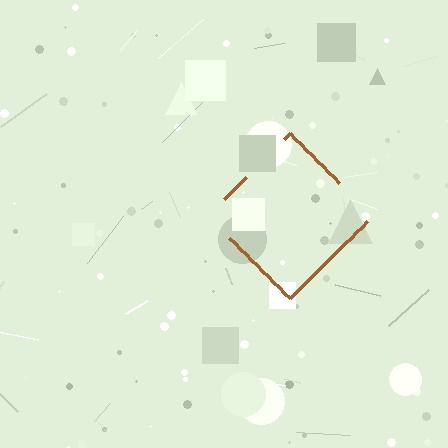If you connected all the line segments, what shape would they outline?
They would outline a diamond.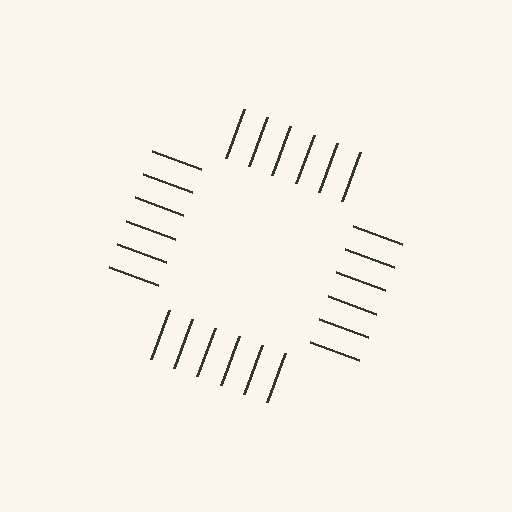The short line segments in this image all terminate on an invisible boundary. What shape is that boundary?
An illusory square — the line segments terminate on its edges but no continuous stroke is drawn.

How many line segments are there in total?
24 — 6 along each of the 4 edges.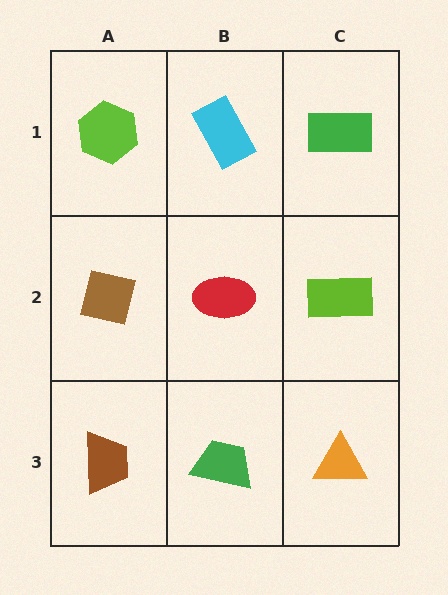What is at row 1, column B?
A cyan rectangle.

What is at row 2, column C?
A lime rectangle.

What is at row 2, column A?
A brown square.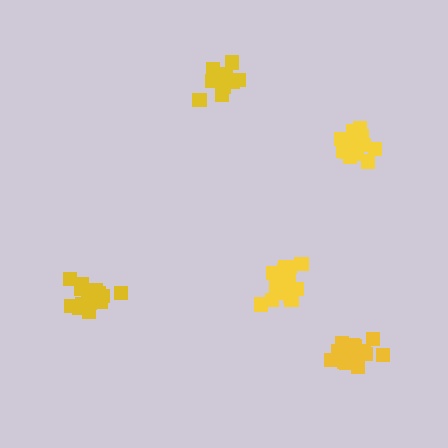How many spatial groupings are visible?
There are 5 spatial groupings.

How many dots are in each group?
Group 1: 15 dots, Group 2: 19 dots, Group 3: 18 dots, Group 4: 16 dots, Group 5: 14 dots (82 total).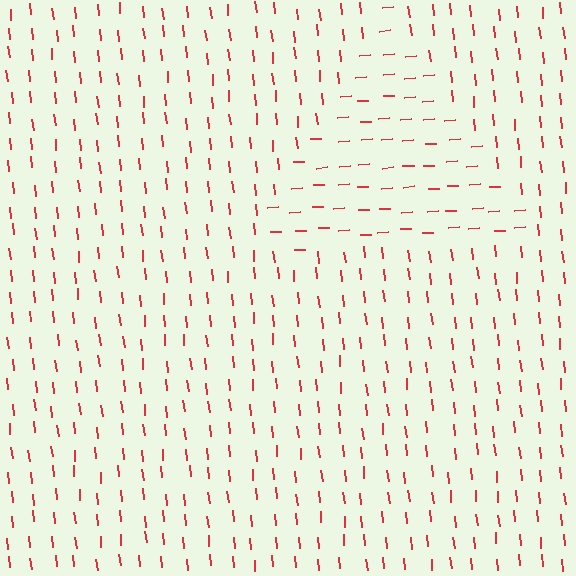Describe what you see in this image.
The image is filled with small red line segments. A triangle region in the image has lines oriented differently from the surrounding lines, creating a visible texture boundary.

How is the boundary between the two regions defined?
The boundary is defined purely by a change in line orientation (approximately 88 degrees difference). All lines are the same color and thickness.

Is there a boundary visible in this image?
Yes, there is a texture boundary formed by a change in line orientation.